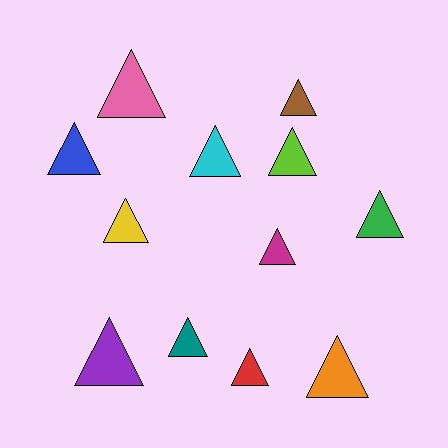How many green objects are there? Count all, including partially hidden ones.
There is 1 green object.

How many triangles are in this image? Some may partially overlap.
There are 12 triangles.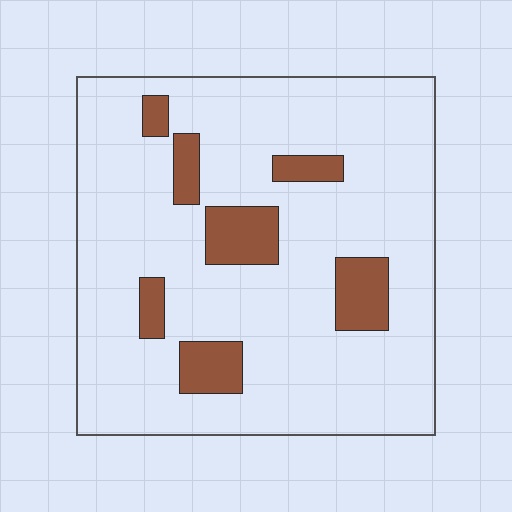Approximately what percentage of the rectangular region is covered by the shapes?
Approximately 15%.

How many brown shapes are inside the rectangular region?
7.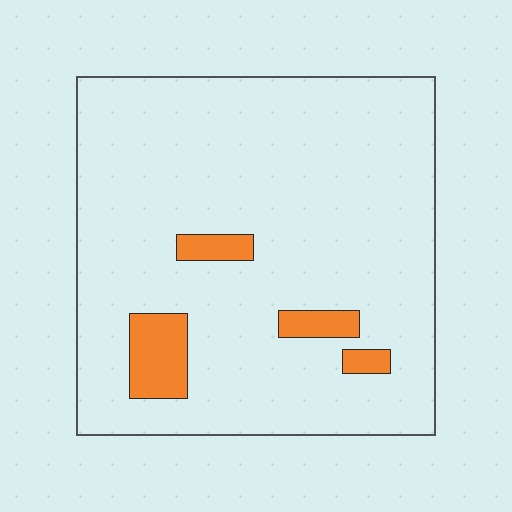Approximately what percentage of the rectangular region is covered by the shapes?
Approximately 10%.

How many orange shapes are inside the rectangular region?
4.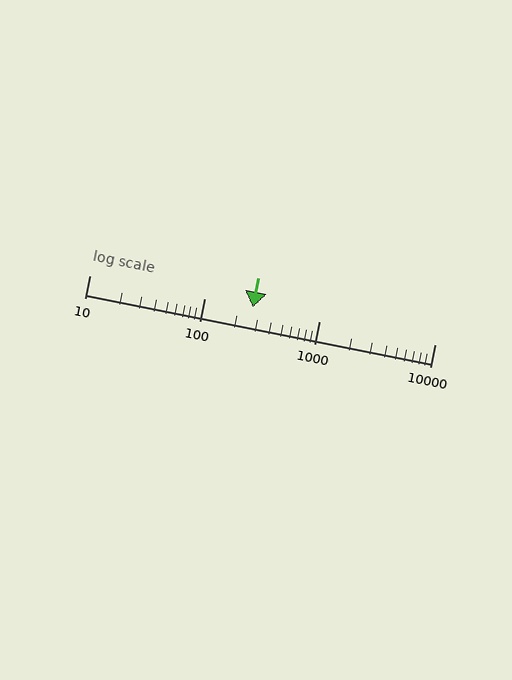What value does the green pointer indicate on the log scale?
The pointer indicates approximately 260.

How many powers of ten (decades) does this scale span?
The scale spans 3 decades, from 10 to 10000.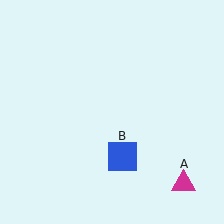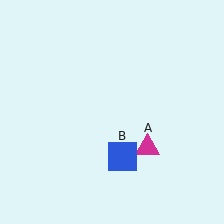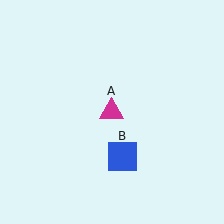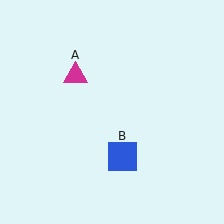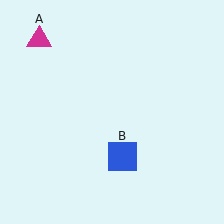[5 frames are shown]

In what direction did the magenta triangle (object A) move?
The magenta triangle (object A) moved up and to the left.